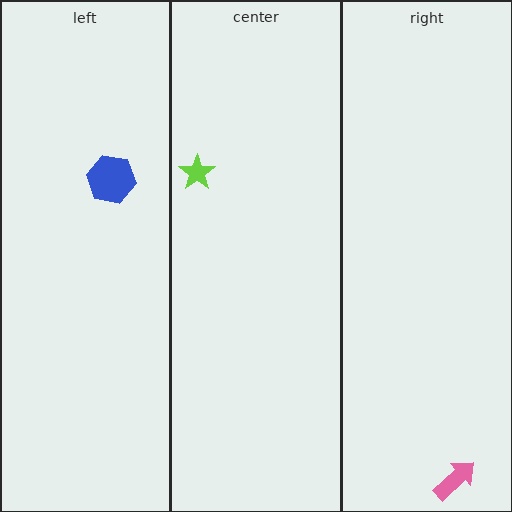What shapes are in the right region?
The pink arrow.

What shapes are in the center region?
The lime star.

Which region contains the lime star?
The center region.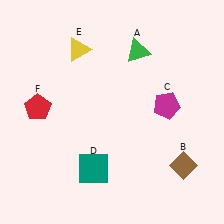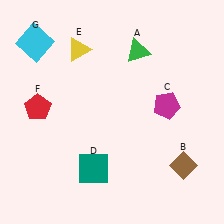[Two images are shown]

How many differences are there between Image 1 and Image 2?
There is 1 difference between the two images.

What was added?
A cyan square (G) was added in Image 2.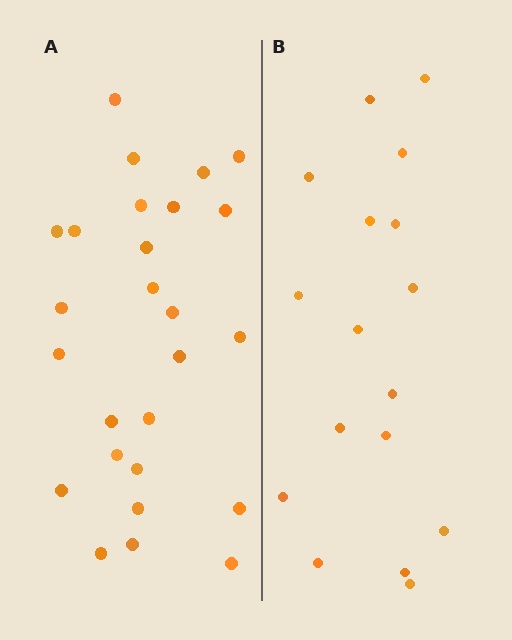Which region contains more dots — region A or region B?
Region A (the left region) has more dots.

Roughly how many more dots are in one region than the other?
Region A has roughly 8 or so more dots than region B.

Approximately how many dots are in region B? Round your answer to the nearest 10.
About 20 dots. (The exact count is 17, which rounds to 20.)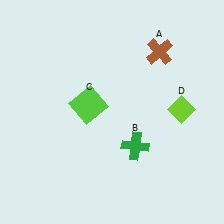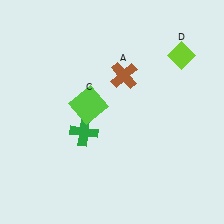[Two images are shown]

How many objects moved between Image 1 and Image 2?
3 objects moved between the two images.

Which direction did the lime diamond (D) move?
The lime diamond (D) moved up.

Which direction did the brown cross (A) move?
The brown cross (A) moved left.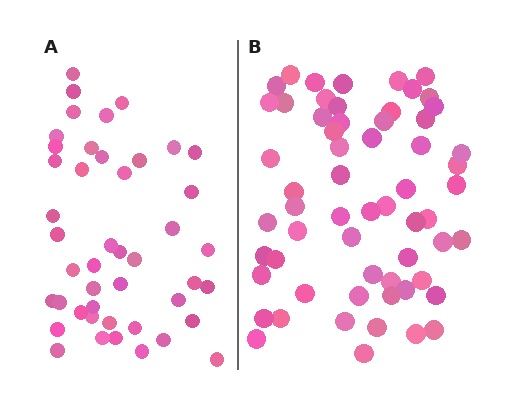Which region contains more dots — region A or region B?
Region B (the right region) has more dots.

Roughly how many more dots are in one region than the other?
Region B has approximately 15 more dots than region A.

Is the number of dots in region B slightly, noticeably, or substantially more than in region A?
Region B has noticeably more, but not dramatically so. The ratio is roughly 1.3 to 1.